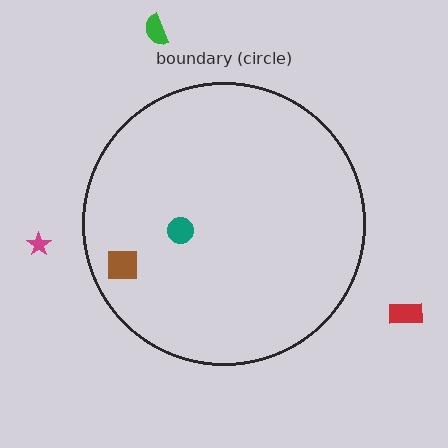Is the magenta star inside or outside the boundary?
Outside.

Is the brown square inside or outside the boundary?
Inside.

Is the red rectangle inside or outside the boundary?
Outside.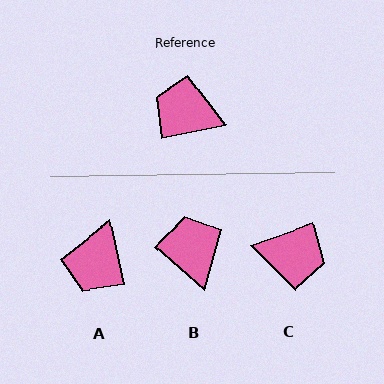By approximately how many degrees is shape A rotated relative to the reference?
Approximately 90 degrees counter-clockwise.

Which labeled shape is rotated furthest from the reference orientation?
C, about 172 degrees away.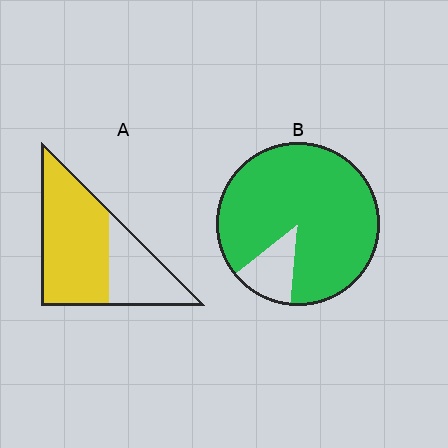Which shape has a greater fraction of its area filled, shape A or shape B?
Shape B.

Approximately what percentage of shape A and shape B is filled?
A is approximately 65% and B is approximately 85%.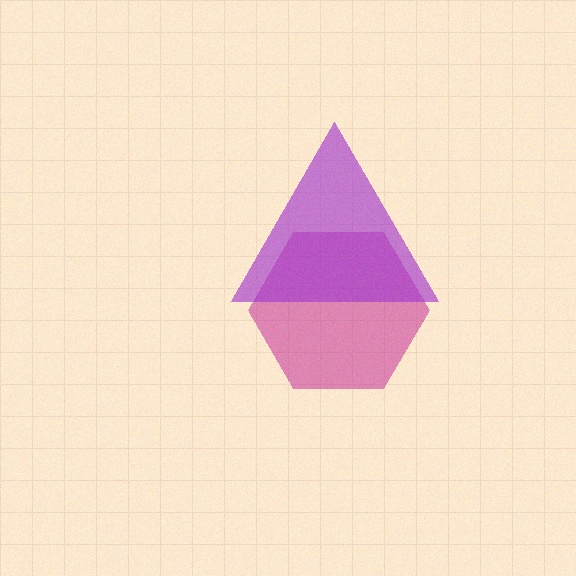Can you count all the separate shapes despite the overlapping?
Yes, there are 2 separate shapes.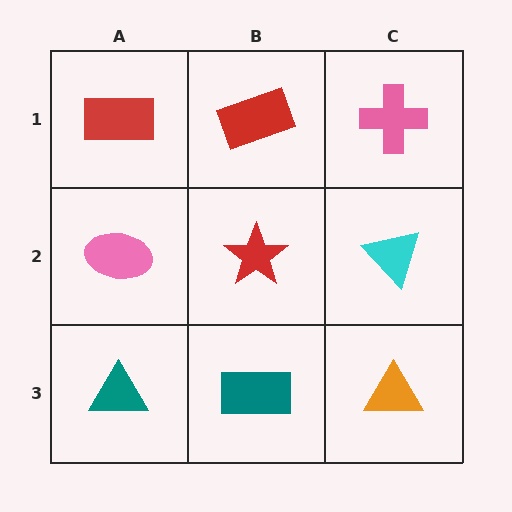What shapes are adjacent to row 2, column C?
A pink cross (row 1, column C), an orange triangle (row 3, column C), a red star (row 2, column B).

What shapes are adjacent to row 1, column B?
A red star (row 2, column B), a red rectangle (row 1, column A), a pink cross (row 1, column C).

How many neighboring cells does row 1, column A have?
2.